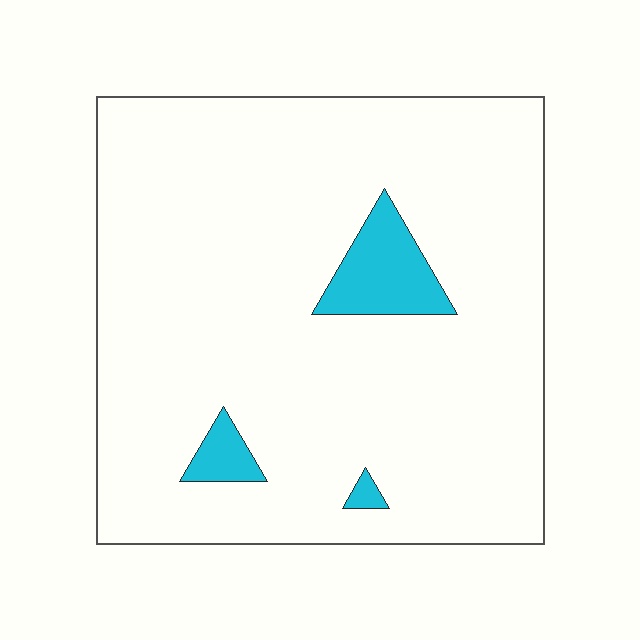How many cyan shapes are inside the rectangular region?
3.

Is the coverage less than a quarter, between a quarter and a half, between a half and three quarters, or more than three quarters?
Less than a quarter.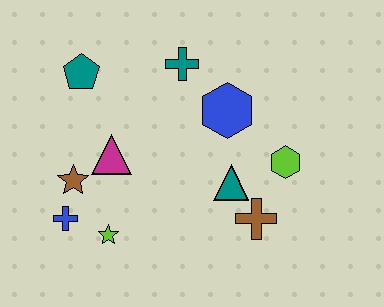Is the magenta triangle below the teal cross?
Yes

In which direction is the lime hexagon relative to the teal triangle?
The lime hexagon is to the right of the teal triangle.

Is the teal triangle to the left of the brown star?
No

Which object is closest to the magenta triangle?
The brown star is closest to the magenta triangle.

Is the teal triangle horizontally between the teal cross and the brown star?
No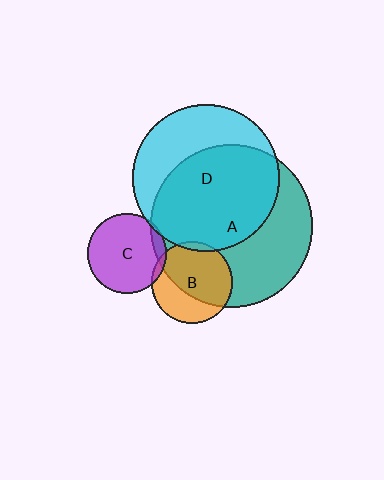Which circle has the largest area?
Circle A (teal).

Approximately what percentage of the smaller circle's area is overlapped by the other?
Approximately 5%.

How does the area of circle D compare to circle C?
Approximately 3.5 times.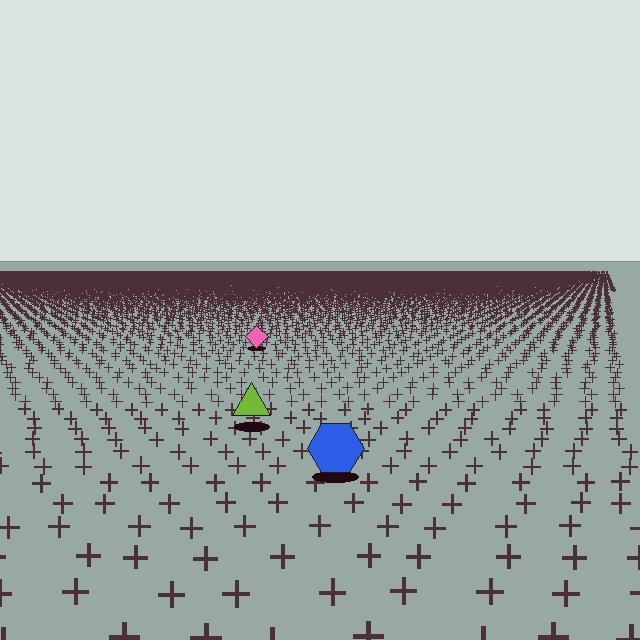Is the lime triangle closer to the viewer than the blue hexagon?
No. The blue hexagon is closer — you can tell from the texture gradient: the ground texture is coarser near it.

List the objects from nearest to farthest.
From nearest to farthest: the blue hexagon, the lime triangle, the pink diamond.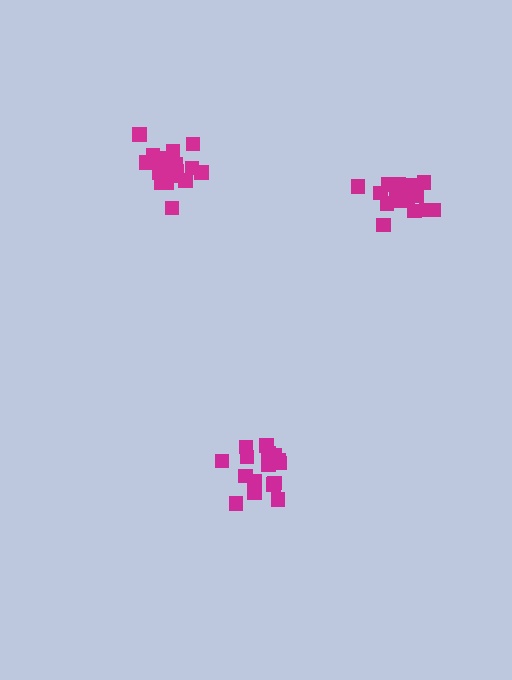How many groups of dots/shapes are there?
There are 3 groups.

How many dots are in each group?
Group 1: 18 dots, Group 2: 17 dots, Group 3: 17 dots (52 total).